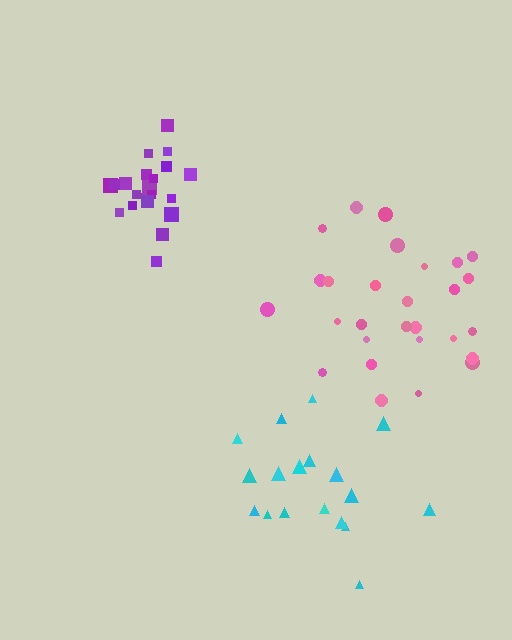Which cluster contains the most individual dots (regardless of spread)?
Pink (28).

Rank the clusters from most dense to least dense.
purple, pink, cyan.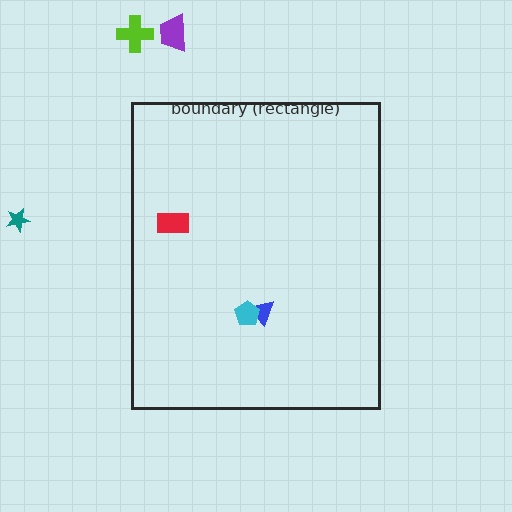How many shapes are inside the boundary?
3 inside, 3 outside.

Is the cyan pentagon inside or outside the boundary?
Inside.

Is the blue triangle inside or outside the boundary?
Inside.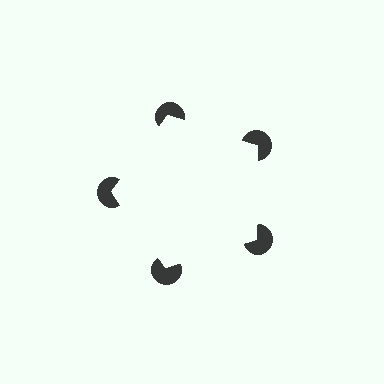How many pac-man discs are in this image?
There are 5 — one at each vertex of the illusory pentagon.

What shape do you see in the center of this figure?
An illusory pentagon — its edges are inferred from the aligned wedge cuts in the pac-man discs, not physically drawn.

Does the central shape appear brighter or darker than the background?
It typically appears slightly brighter than the background, even though no actual brightness change is drawn.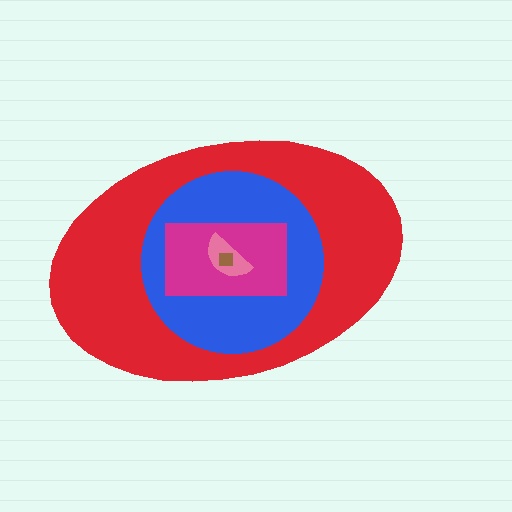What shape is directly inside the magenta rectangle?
The pink semicircle.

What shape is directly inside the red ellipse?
The blue circle.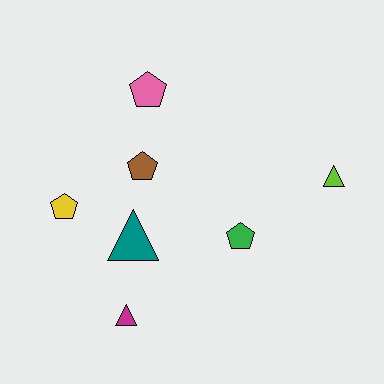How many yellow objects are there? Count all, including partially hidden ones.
There is 1 yellow object.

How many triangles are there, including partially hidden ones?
There are 3 triangles.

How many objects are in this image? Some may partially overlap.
There are 7 objects.